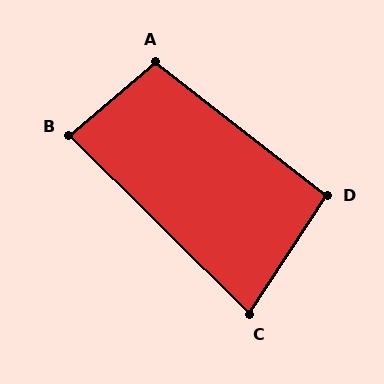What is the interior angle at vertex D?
Approximately 95 degrees (approximately right).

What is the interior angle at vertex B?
Approximately 85 degrees (approximately right).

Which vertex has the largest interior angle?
A, at approximately 101 degrees.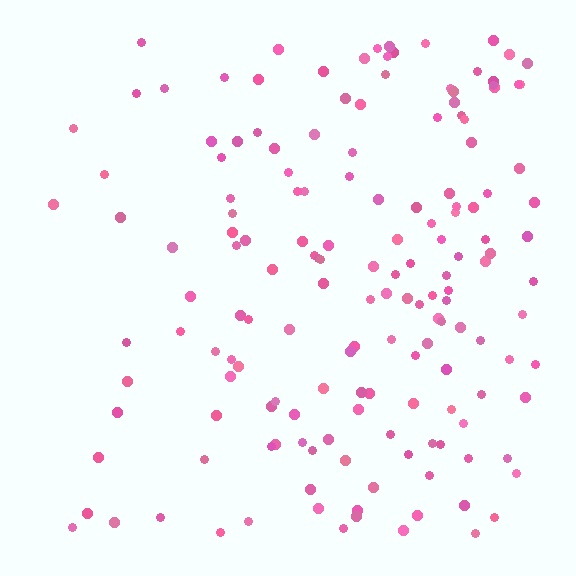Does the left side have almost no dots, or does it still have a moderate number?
Still a moderate number, just noticeably fewer than the right.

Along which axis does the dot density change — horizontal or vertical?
Horizontal.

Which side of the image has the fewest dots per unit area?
The left.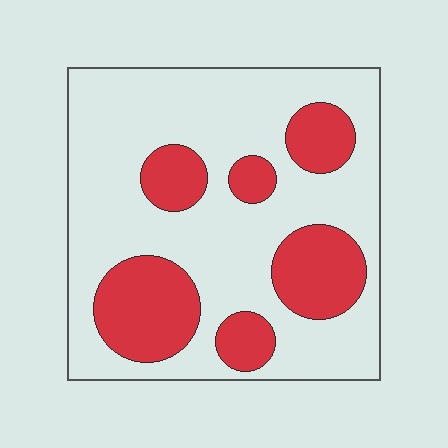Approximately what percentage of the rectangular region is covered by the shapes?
Approximately 30%.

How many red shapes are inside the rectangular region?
6.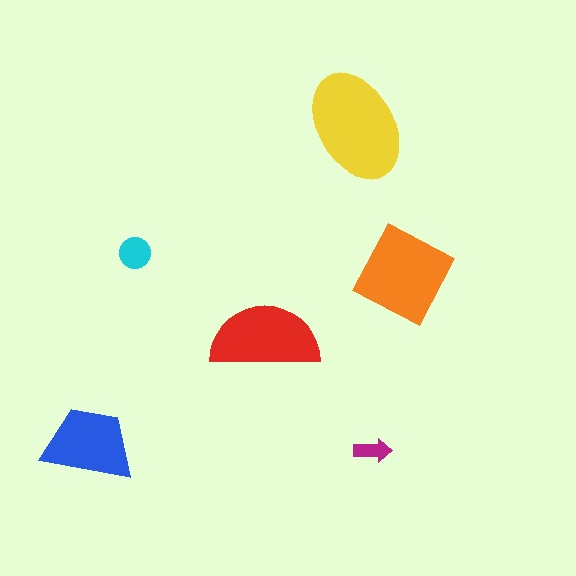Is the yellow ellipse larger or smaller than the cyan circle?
Larger.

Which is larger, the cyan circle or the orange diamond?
The orange diamond.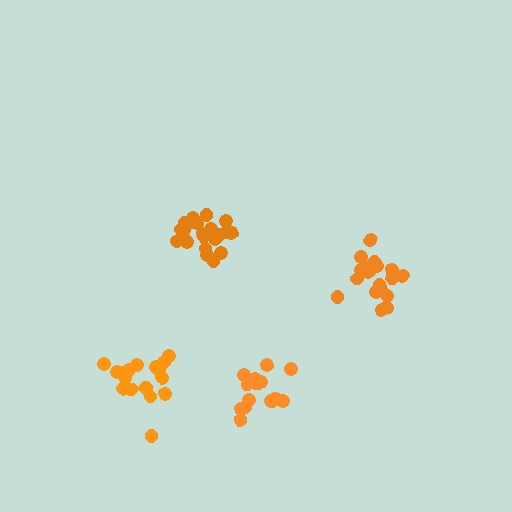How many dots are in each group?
Group 1: 21 dots, Group 2: 15 dots, Group 3: 21 dots, Group 4: 18 dots (75 total).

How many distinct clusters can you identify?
There are 4 distinct clusters.